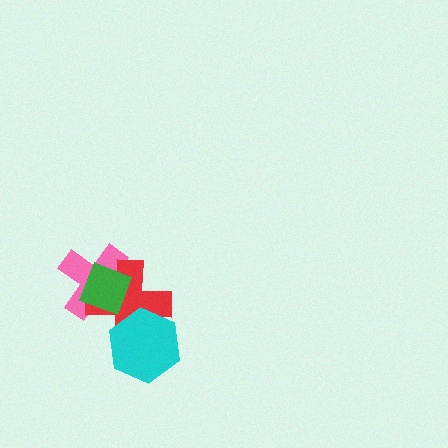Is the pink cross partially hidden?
Yes, it is partially covered by another shape.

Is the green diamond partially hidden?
No, no other shape covers it.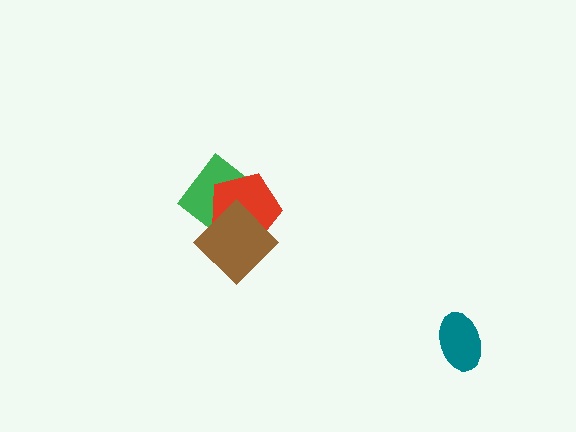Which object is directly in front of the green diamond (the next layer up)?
The red pentagon is directly in front of the green diamond.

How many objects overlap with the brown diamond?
2 objects overlap with the brown diamond.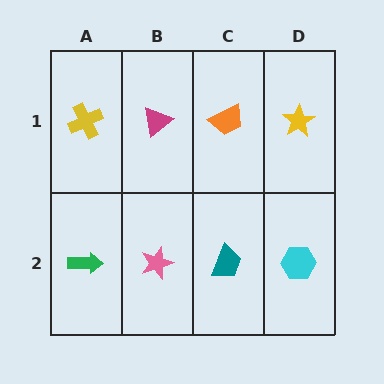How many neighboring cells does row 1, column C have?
3.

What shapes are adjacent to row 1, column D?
A cyan hexagon (row 2, column D), an orange trapezoid (row 1, column C).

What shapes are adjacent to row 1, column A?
A green arrow (row 2, column A), a magenta triangle (row 1, column B).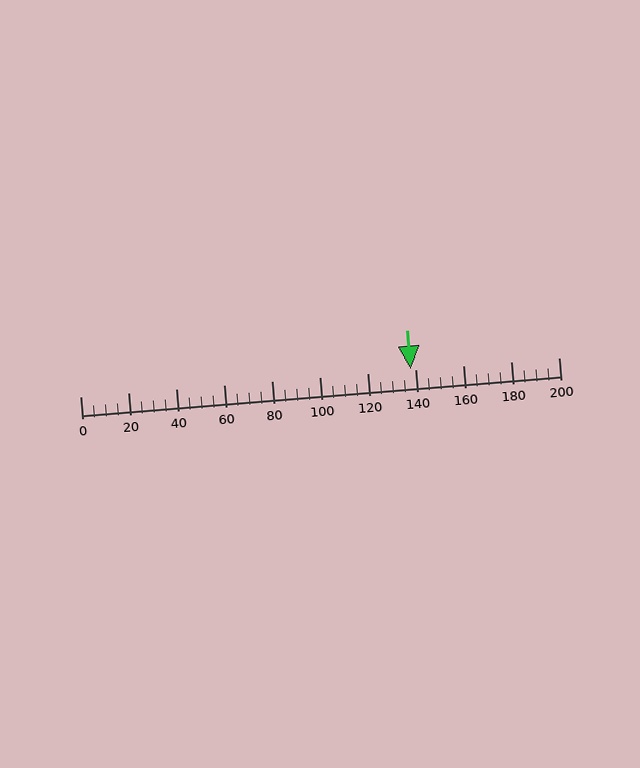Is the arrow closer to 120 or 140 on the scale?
The arrow is closer to 140.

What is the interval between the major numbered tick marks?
The major tick marks are spaced 20 units apart.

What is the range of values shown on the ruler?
The ruler shows values from 0 to 200.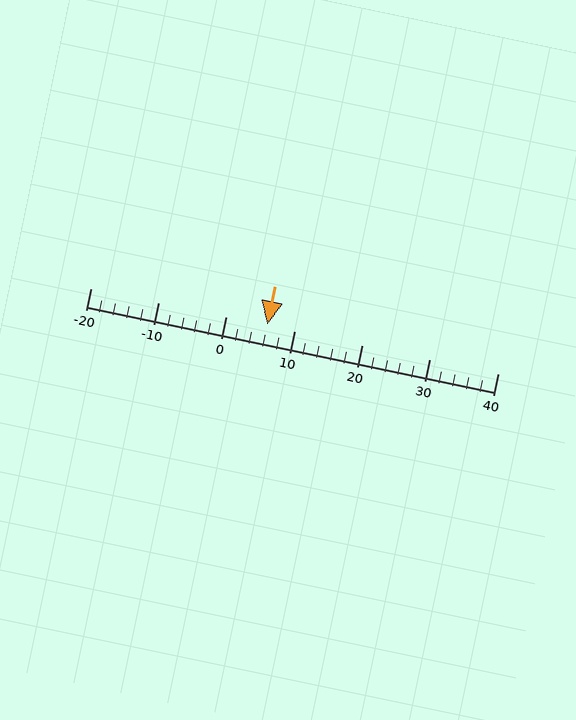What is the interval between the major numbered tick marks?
The major tick marks are spaced 10 units apart.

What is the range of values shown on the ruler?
The ruler shows values from -20 to 40.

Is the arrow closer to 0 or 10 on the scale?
The arrow is closer to 10.